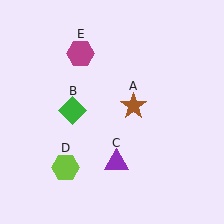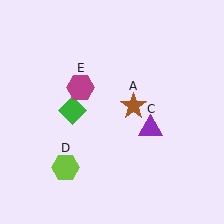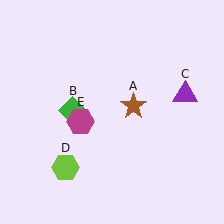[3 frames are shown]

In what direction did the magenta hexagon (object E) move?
The magenta hexagon (object E) moved down.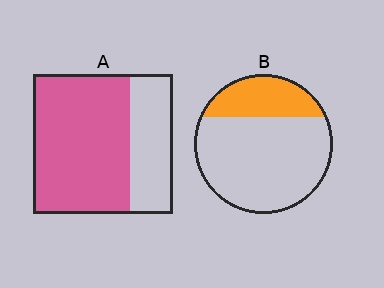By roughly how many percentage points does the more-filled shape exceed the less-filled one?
By roughly 45 percentage points (A over B).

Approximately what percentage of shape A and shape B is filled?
A is approximately 70% and B is approximately 25%.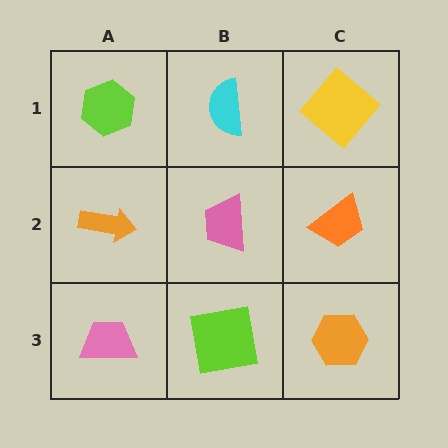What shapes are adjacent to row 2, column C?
A yellow diamond (row 1, column C), an orange hexagon (row 3, column C), a pink trapezoid (row 2, column B).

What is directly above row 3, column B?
A pink trapezoid.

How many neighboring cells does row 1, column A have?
2.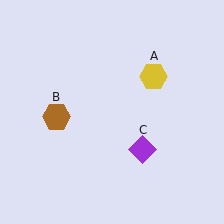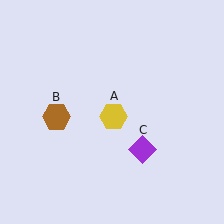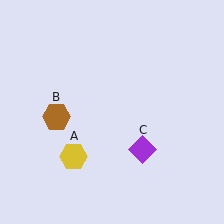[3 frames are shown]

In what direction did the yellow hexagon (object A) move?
The yellow hexagon (object A) moved down and to the left.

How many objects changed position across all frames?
1 object changed position: yellow hexagon (object A).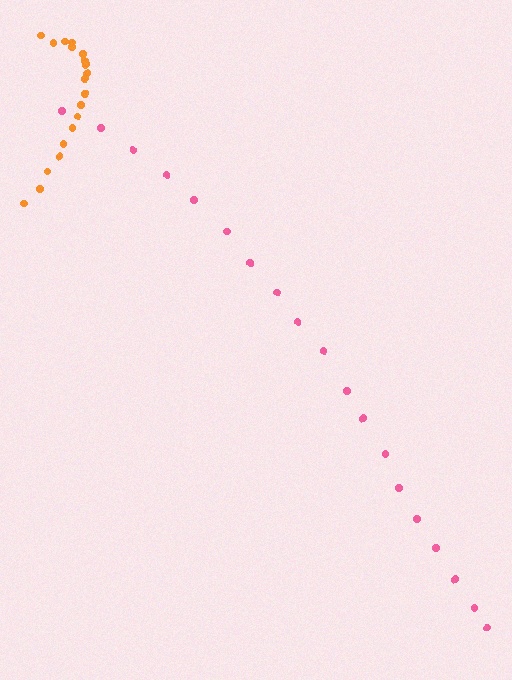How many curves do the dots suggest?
There are 2 distinct paths.